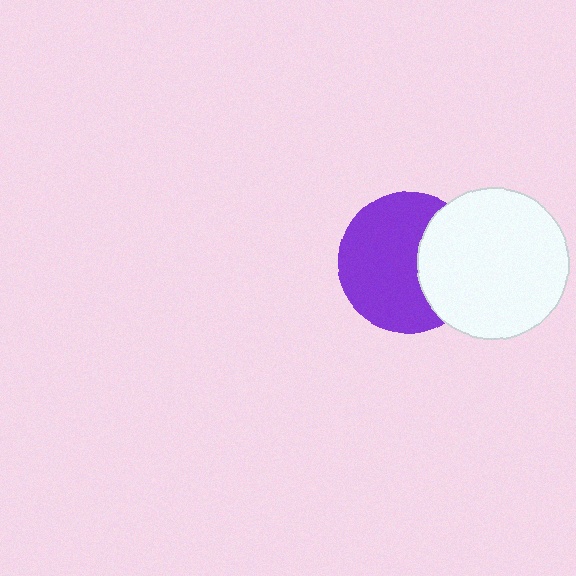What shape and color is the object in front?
The object in front is a white circle.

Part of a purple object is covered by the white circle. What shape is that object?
It is a circle.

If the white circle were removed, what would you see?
You would see the complete purple circle.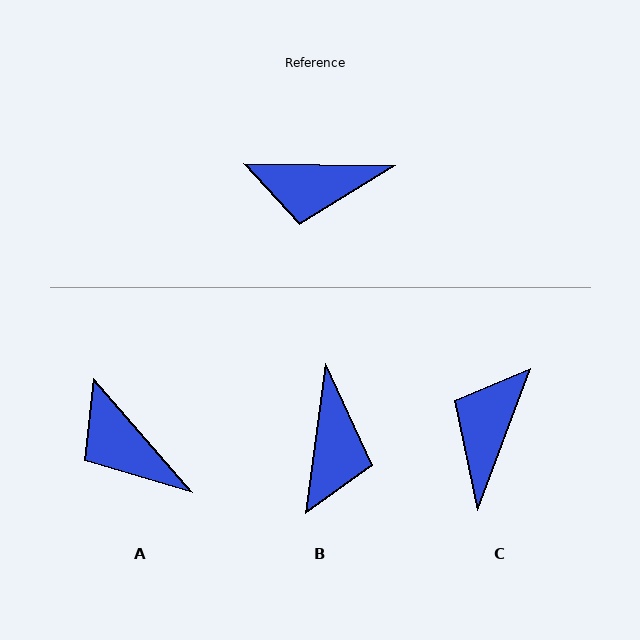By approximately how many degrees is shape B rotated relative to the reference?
Approximately 83 degrees counter-clockwise.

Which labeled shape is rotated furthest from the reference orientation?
C, about 110 degrees away.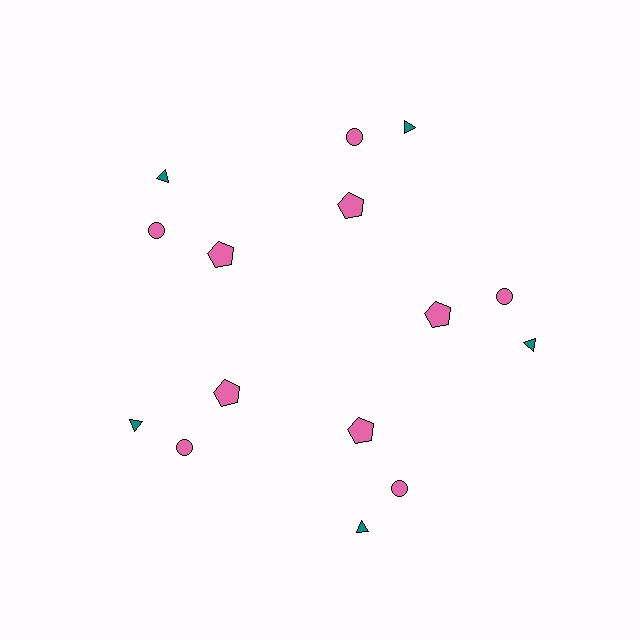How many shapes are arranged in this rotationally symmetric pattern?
There are 15 shapes, arranged in 5 groups of 3.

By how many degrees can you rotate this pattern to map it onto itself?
The pattern maps onto itself every 72 degrees of rotation.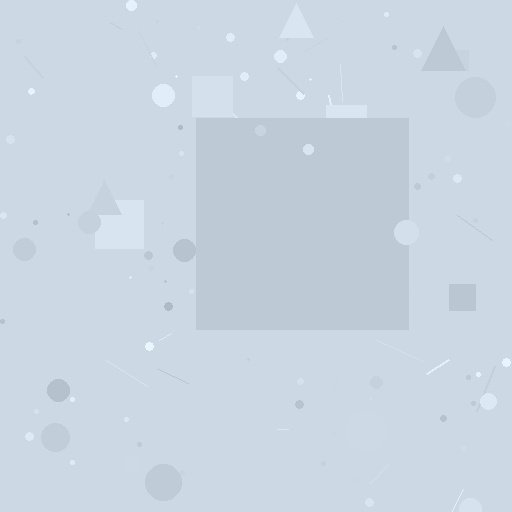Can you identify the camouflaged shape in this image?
The camouflaged shape is a square.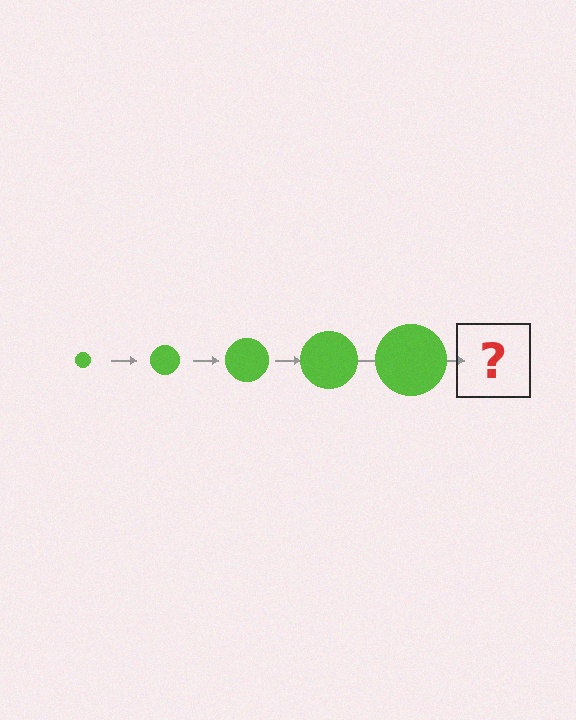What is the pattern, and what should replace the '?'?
The pattern is that the circle gets progressively larger each step. The '?' should be a lime circle, larger than the previous one.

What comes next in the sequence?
The next element should be a lime circle, larger than the previous one.